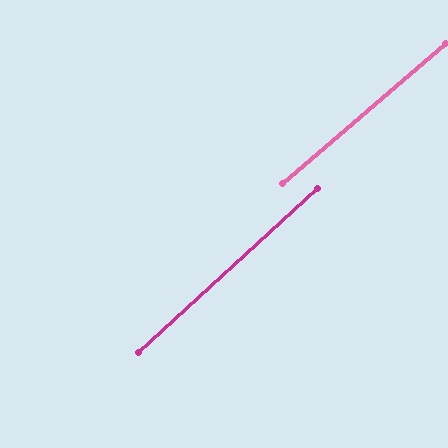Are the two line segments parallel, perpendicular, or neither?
Parallel — their directions differ by only 1.9°.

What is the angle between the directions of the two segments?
Approximately 2 degrees.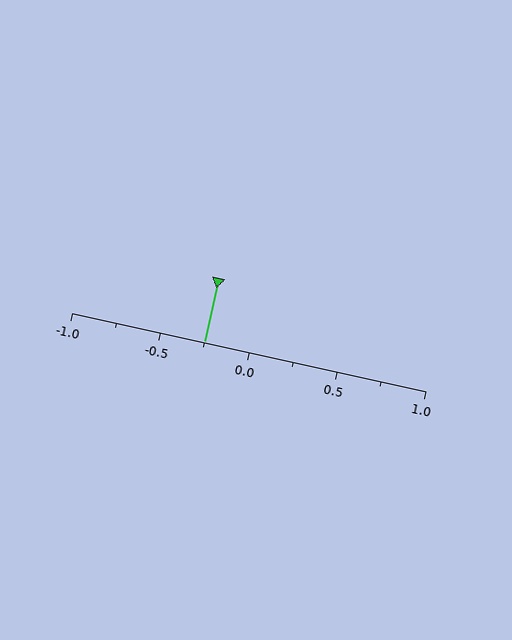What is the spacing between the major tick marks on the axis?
The major ticks are spaced 0.5 apart.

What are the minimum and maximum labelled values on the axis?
The axis runs from -1.0 to 1.0.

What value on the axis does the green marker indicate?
The marker indicates approximately -0.25.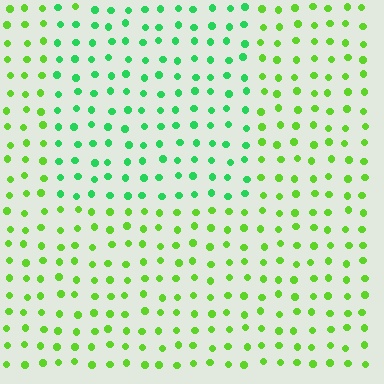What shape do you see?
I see a rectangle.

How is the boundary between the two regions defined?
The boundary is defined purely by a slight shift in hue (about 36 degrees). Spacing, size, and orientation are identical on both sides.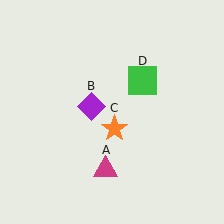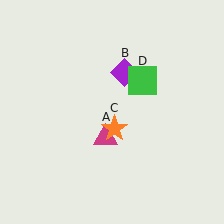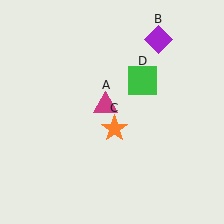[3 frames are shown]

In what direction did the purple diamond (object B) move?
The purple diamond (object B) moved up and to the right.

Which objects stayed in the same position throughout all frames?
Orange star (object C) and green square (object D) remained stationary.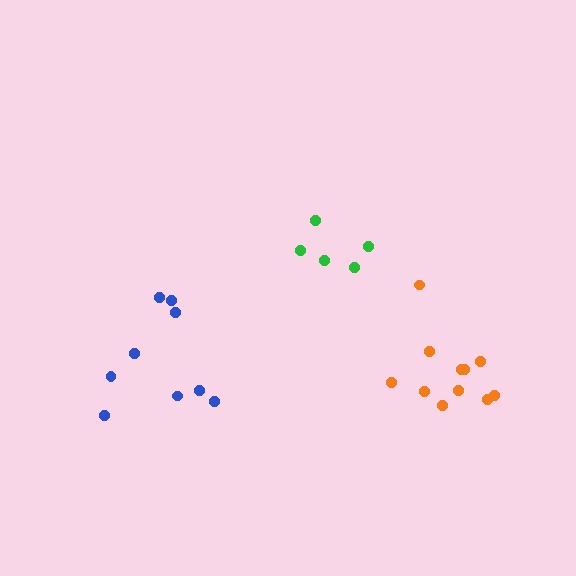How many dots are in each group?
Group 1: 9 dots, Group 2: 5 dots, Group 3: 11 dots (25 total).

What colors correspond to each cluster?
The clusters are colored: blue, green, orange.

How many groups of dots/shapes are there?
There are 3 groups.